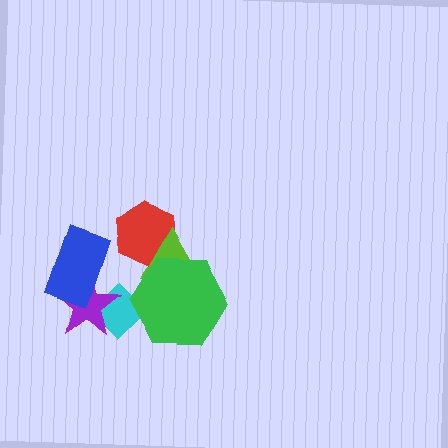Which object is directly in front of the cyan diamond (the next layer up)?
The purple star is directly in front of the cyan diamond.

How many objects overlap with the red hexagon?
1 object overlaps with the red hexagon.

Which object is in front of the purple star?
The blue rectangle is in front of the purple star.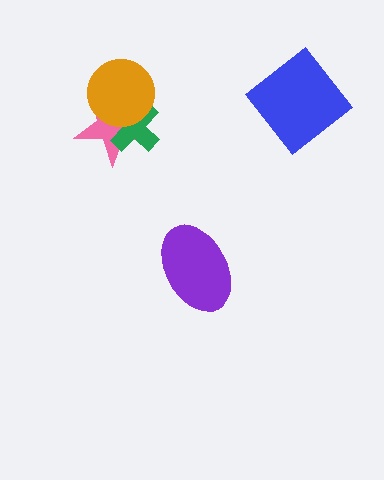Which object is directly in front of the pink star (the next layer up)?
The green cross is directly in front of the pink star.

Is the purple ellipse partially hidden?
No, no other shape covers it.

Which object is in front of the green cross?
The orange circle is in front of the green cross.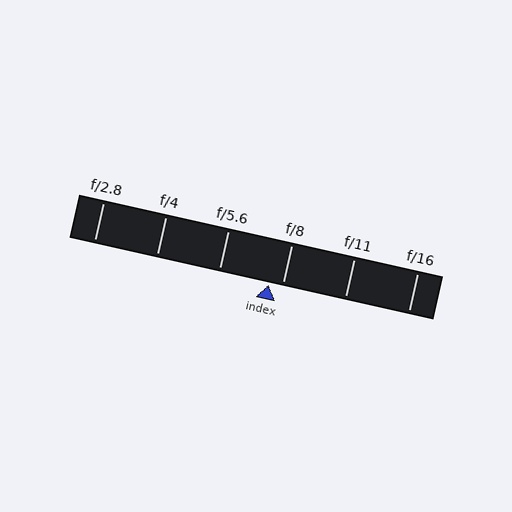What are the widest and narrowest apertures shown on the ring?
The widest aperture shown is f/2.8 and the narrowest is f/16.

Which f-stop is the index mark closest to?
The index mark is closest to f/8.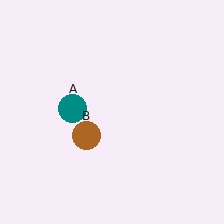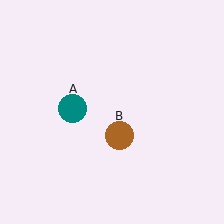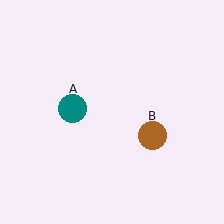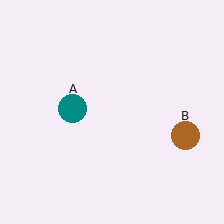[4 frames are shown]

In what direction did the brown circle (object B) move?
The brown circle (object B) moved right.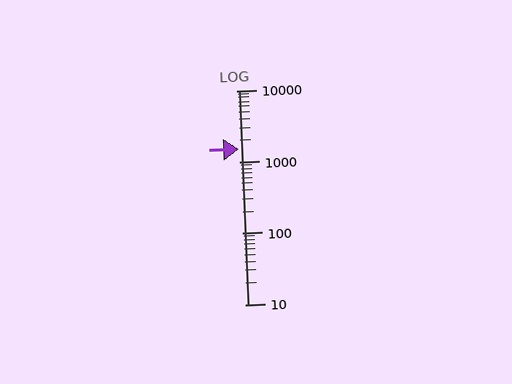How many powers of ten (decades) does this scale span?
The scale spans 3 decades, from 10 to 10000.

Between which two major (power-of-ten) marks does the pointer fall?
The pointer is between 1000 and 10000.